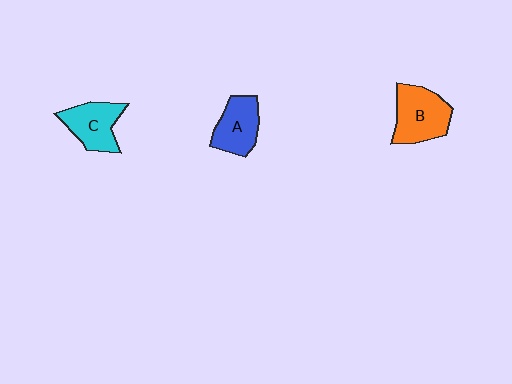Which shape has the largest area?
Shape B (orange).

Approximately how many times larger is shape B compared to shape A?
Approximately 1.3 times.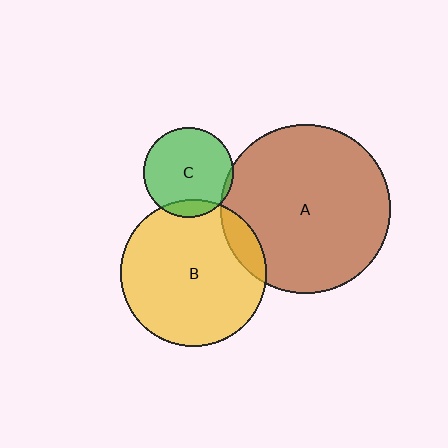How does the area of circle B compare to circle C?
Approximately 2.6 times.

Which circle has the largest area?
Circle A (brown).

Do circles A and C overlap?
Yes.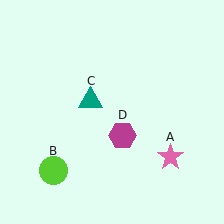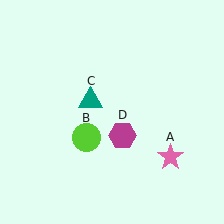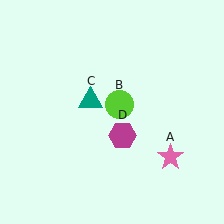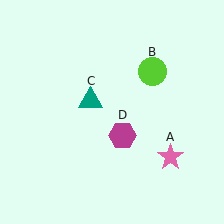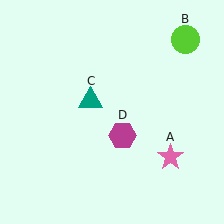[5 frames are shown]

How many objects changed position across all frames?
1 object changed position: lime circle (object B).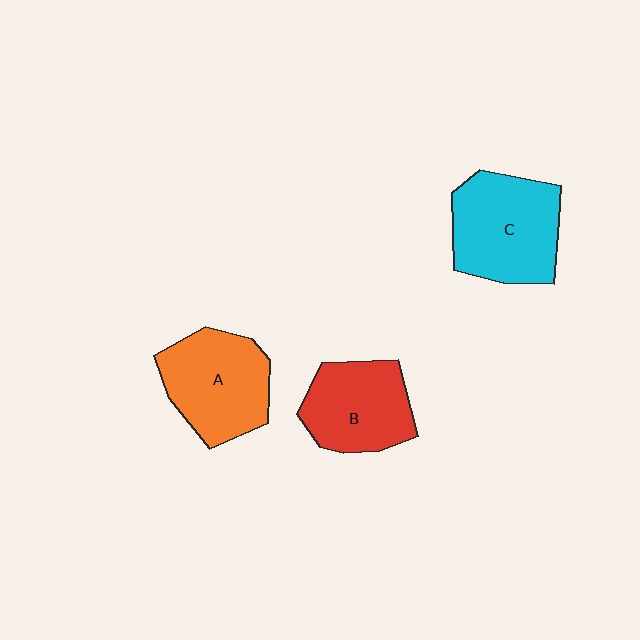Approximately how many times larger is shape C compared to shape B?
Approximately 1.2 times.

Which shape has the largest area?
Shape C (cyan).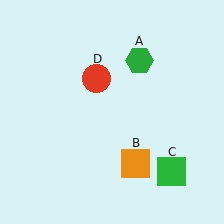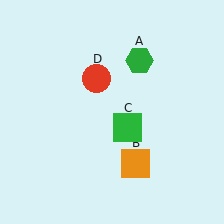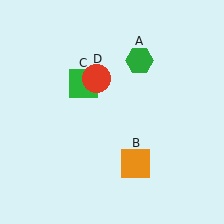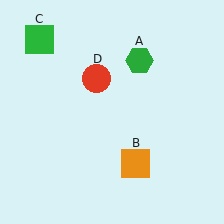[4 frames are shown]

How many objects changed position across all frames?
1 object changed position: green square (object C).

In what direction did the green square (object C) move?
The green square (object C) moved up and to the left.